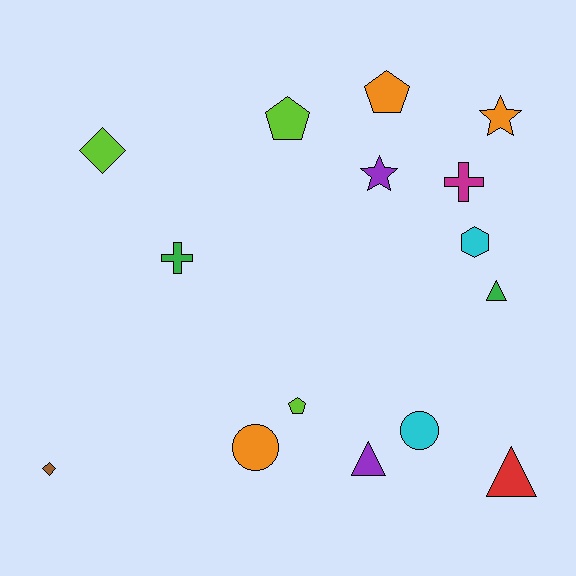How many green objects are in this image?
There are 2 green objects.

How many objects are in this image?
There are 15 objects.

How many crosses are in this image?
There are 2 crosses.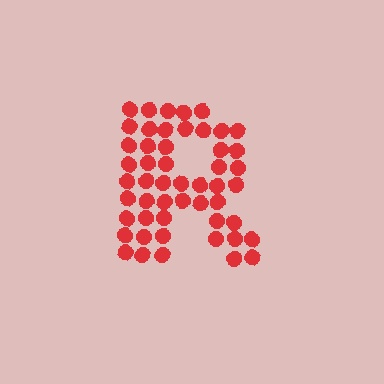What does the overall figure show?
The overall figure shows the letter R.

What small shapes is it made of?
It is made of small circles.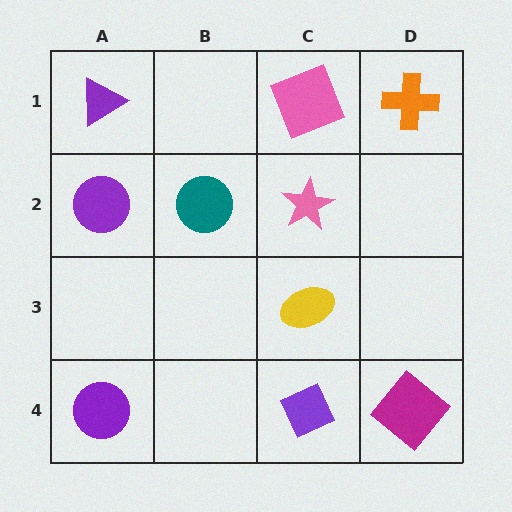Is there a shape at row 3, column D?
No, that cell is empty.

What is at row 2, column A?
A purple circle.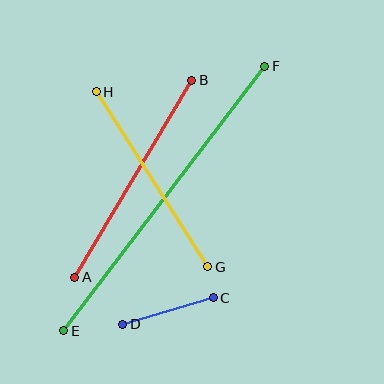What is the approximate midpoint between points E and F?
The midpoint is at approximately (164, 198) pixels.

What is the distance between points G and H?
The distance is approximately 208 pixels.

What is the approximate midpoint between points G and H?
The midpoint is at approximately (152, 179) pixels.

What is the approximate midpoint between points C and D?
The midpoint is at approximately (168, 311) pixels.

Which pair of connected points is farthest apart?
Points E and F are farthest apart.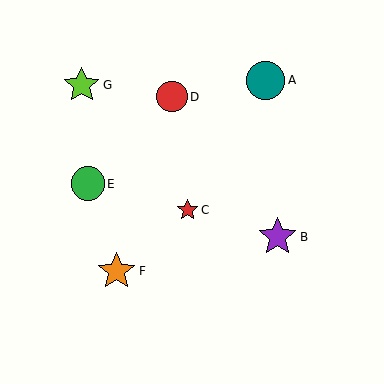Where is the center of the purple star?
The center of the purple star is at (278, 237).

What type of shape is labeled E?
Shape E is a green circle.